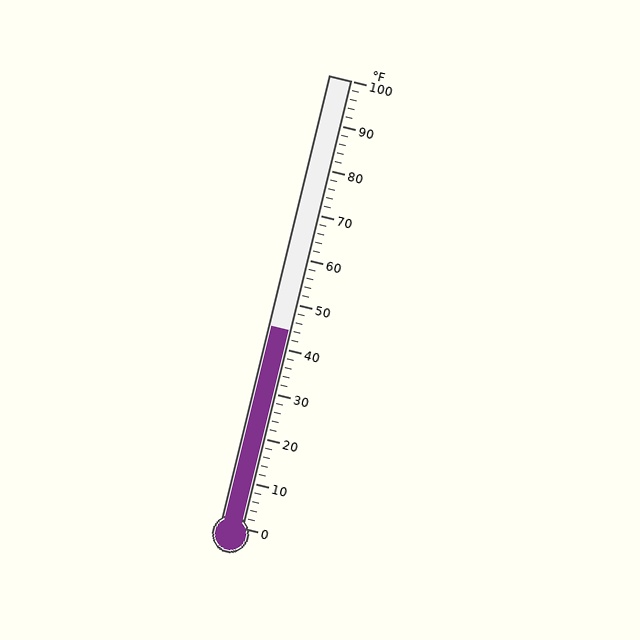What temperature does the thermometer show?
The thermometer shows approximately 44°F.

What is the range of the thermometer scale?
The thermometer scale ranges from 0°F to 100°F.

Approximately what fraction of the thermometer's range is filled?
The thermometer is filled to approximately 45% of its range.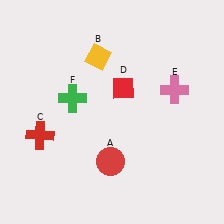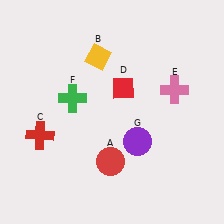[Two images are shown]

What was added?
A purple circle (G) was added in Image 2.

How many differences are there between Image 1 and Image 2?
There is 1 difference between the two images.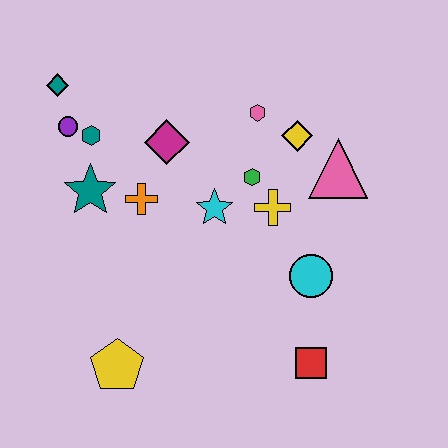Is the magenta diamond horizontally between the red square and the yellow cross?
No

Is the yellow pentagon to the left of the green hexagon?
Yes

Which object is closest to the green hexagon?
The yellow cross is closest to the green hexagon.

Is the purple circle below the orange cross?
No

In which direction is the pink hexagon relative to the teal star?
The pink hexagon is to the right of the teal star.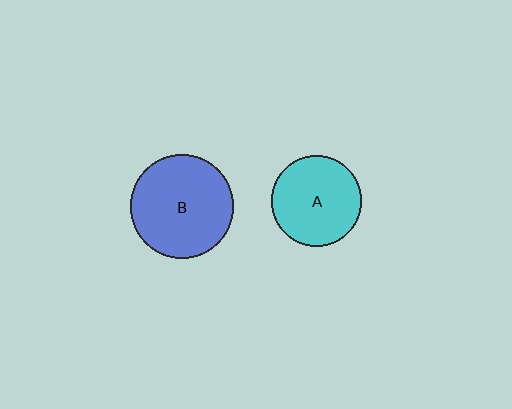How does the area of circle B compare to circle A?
Approximately 1.3 times.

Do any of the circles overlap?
No, none of the circles overlap.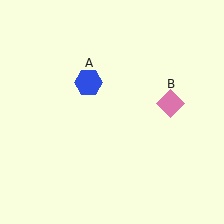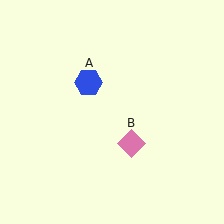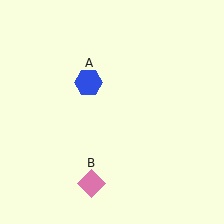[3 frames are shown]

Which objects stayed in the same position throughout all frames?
Blue hexagon (object A) remained stationary.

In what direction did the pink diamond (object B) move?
The pink diamond (object B) moved down and to the left.